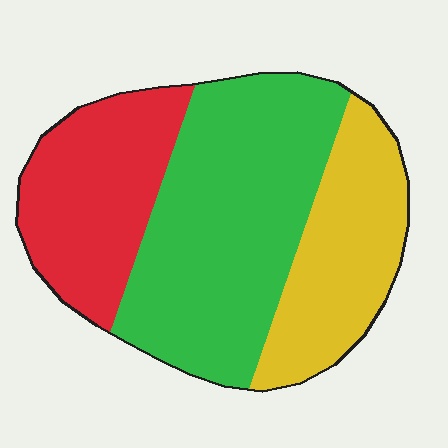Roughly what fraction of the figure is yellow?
Yellow takes up between a sixth and a third of the figure.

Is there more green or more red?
Green.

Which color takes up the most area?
Green, at roughly 45%.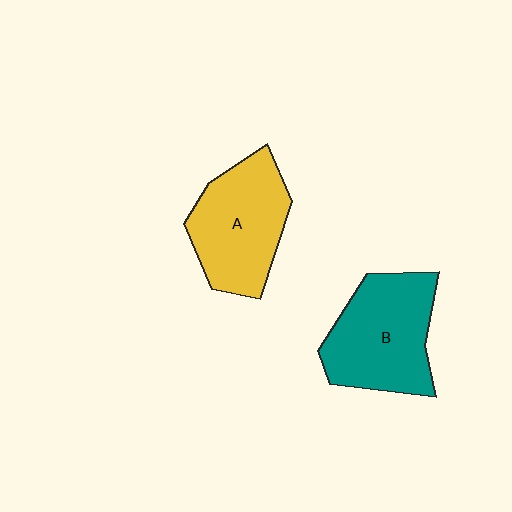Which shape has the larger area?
Shape B (teal).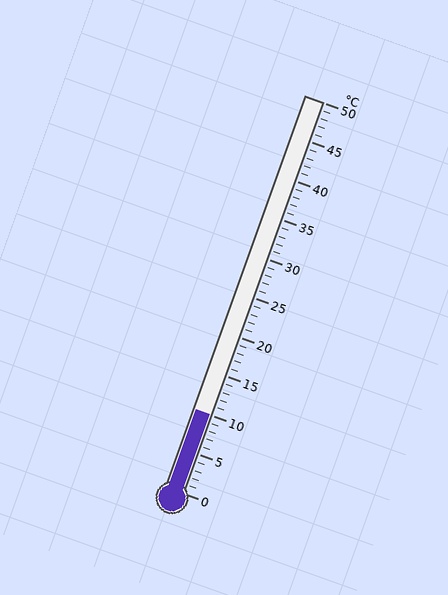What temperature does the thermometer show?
The thermometer shows approximately 10°C.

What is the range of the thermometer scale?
The thermometer scale ranges from 0°C to 50°C.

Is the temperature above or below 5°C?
The temperature is above 5°C.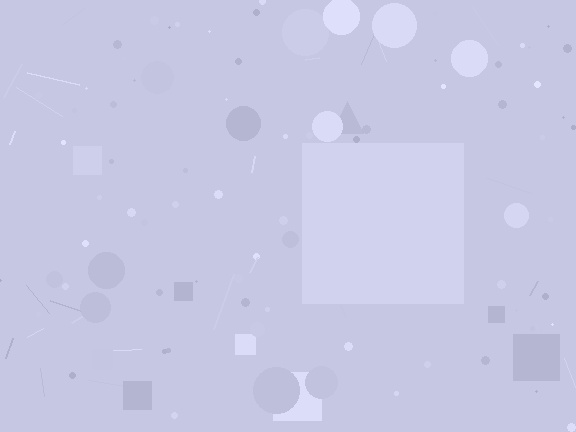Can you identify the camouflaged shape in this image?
The camouflaged shape is a square.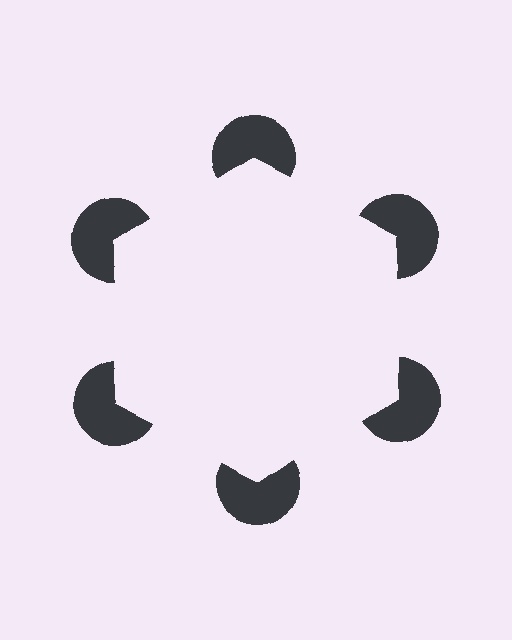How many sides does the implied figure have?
6 sides.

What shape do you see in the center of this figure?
An illusory hexagon — its edges are inferred from the aligned wedge cuts in the pac-man discs, not physically drawn.